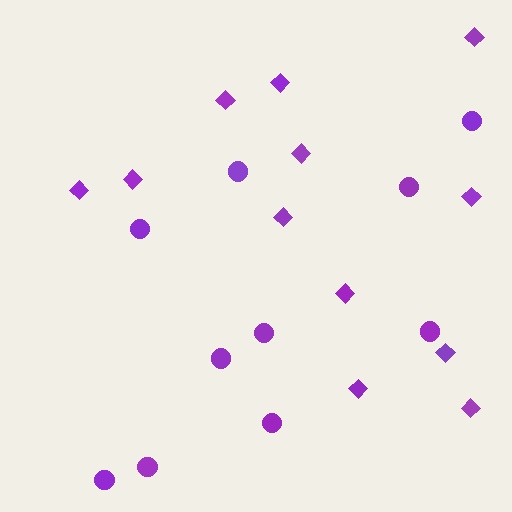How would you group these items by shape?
There are 2 groups: one group of diamonds (12) and one group of circles (10).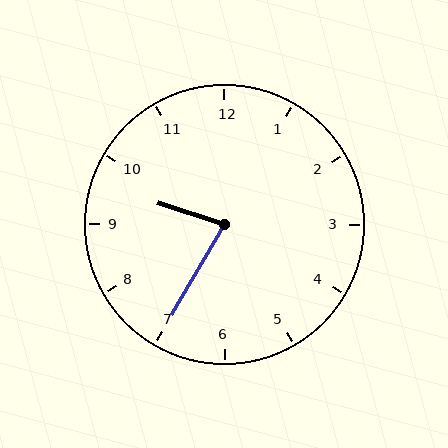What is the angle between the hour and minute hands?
Approximately 78 degrees.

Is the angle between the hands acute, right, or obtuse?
It is acute.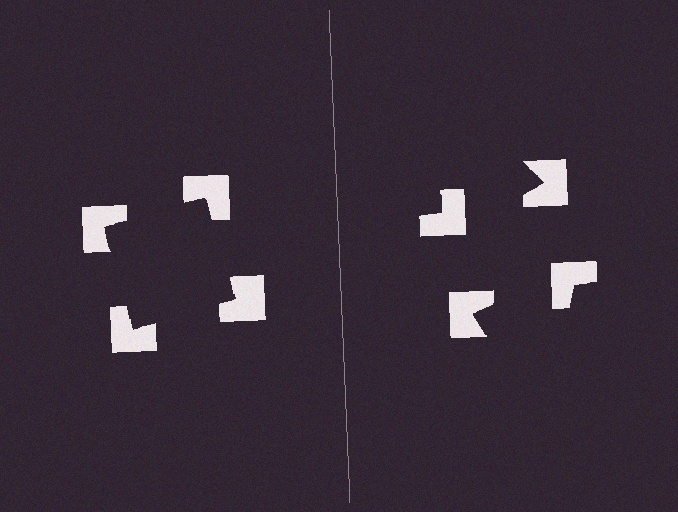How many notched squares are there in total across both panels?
8 — 4 on each side.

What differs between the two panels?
The notched squares are positioned identically on both sides; only the wedge orientations differ. On the left they align to a square; on the right they are misaligned.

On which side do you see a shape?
An illusory square appears on the left side. On the right side the wedge cuts are rotated, so no coherent shape forms.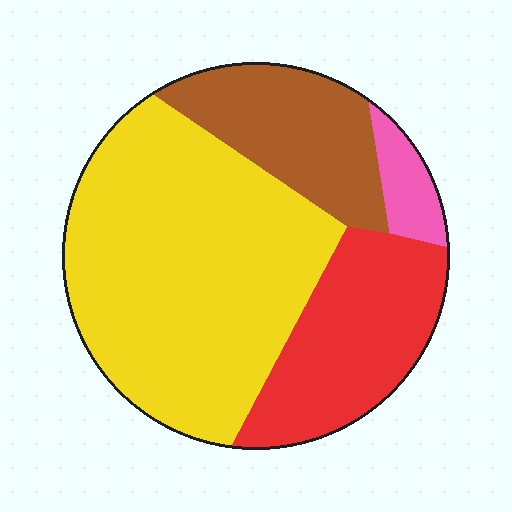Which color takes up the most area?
Yellow, at roughly 55%.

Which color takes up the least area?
Pink, at roughly 5%.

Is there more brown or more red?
Red.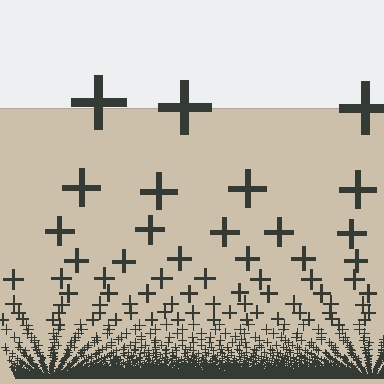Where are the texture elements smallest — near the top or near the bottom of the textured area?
Near the bottom.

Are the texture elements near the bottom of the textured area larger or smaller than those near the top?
Smaller. The gradient is inverted — elements near the bottom are smaller and denser.